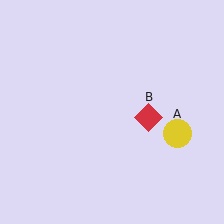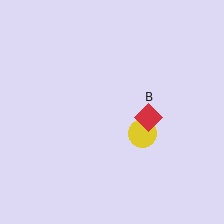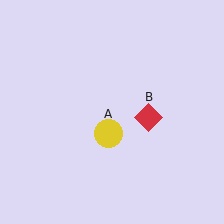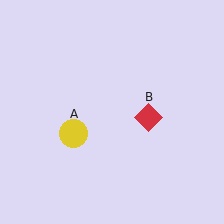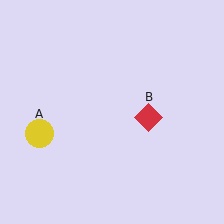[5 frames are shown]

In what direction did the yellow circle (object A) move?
The yellow circle (object A) moved left.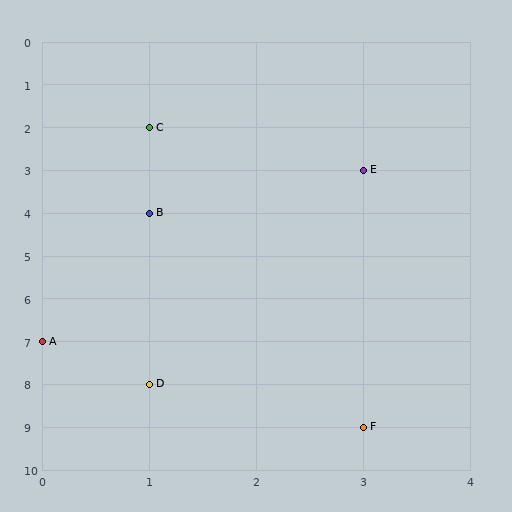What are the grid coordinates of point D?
Point D is at grid coordinates (1, 8).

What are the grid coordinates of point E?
Point E is at grid coordinates (3, 3).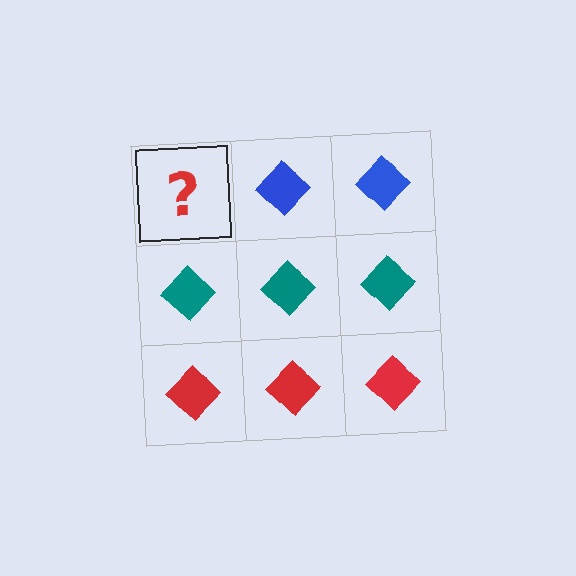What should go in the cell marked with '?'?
The missing cell should contain a blue diamond.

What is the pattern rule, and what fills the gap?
The rule is that each row has a consistent color. The gap should be filled with a blue diamond.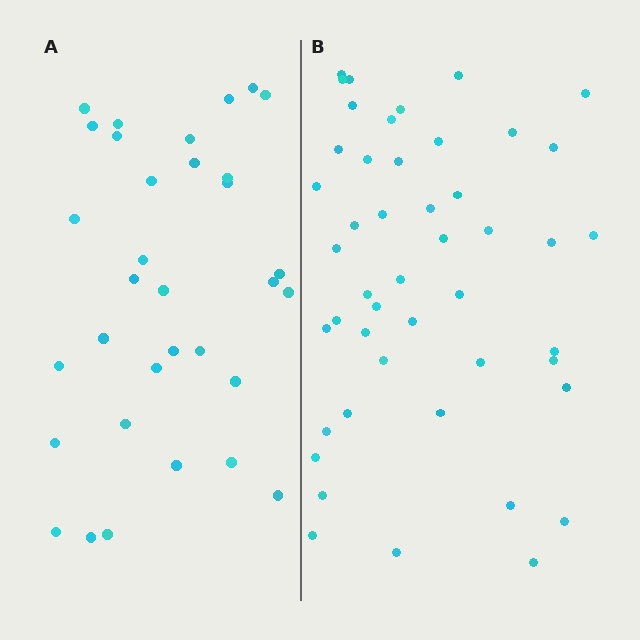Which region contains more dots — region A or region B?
Region B (the right region) has more dots.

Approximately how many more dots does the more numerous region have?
Region B has approximately 15 more dots than region A.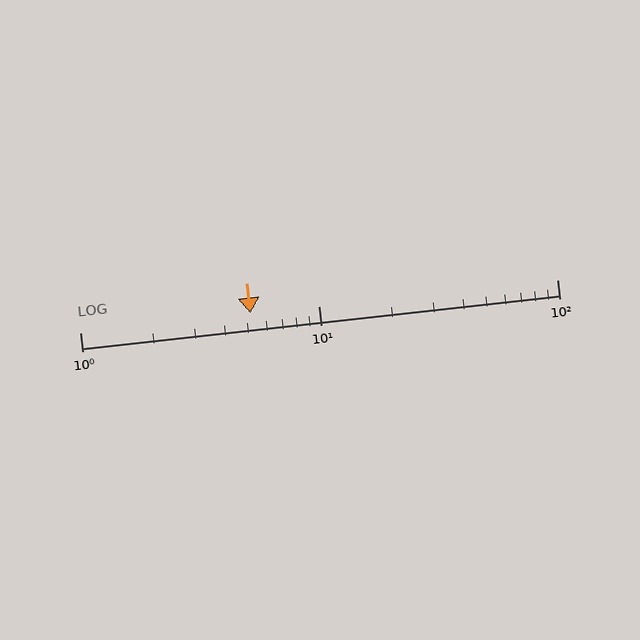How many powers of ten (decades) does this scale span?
The scale spans 2 decades, from 1 to 100.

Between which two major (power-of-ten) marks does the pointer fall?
The pointer is between 1 and 10.